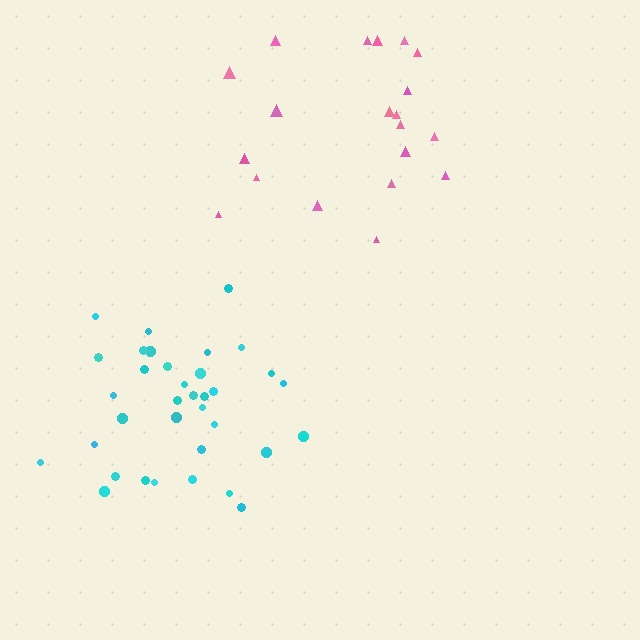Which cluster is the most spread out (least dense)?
Pink.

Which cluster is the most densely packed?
Cyan.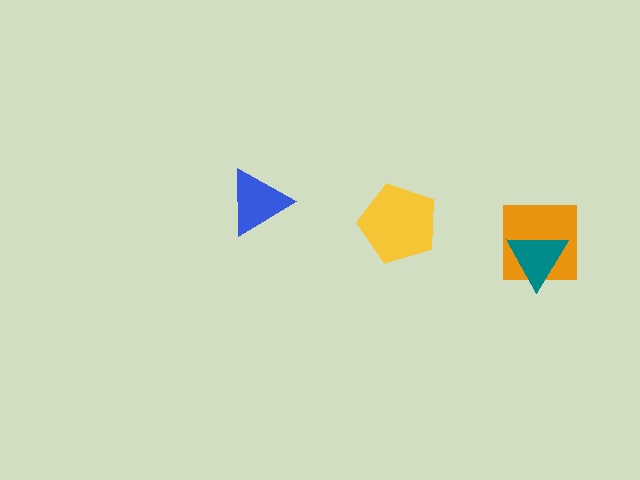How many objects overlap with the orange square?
1 object overlaps with the orange square.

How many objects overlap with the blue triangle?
0 objects overlap with the blue triangle.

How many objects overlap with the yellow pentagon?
0 objects overlap with the yellow pentagon.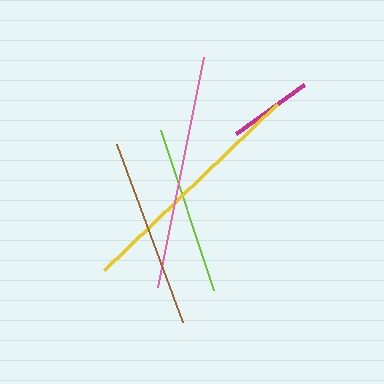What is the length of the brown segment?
The brown segment is approximately 190 pixels long.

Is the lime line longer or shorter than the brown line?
The brown line is longer than the lime line.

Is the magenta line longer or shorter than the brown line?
The brown line is longer than the magenta line.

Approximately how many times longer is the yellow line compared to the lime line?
The yellow line is approximately 1.4 times the length of the lime line.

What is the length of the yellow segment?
The yellow segment is approximately 240 pixels long.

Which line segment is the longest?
The yellow line is the longest at approximately 240 pixels.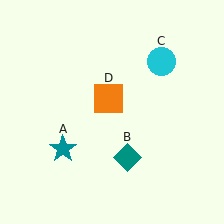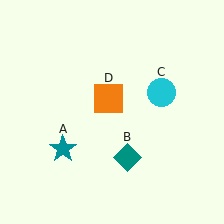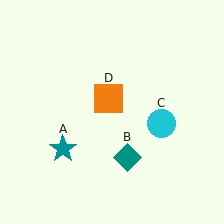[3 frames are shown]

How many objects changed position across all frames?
1 object changed position: cyan circle (object C).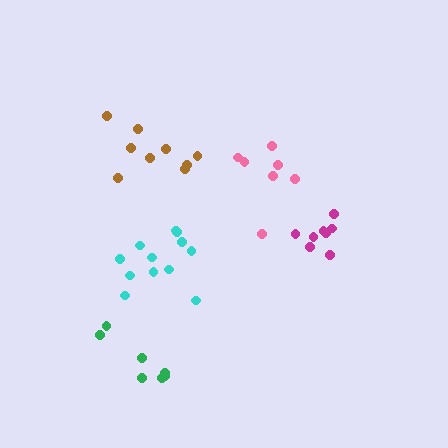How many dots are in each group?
Group 1: 12 dots, Group 2: 8 dots, Group 3: 7 dots, Group 4: 7 dots, Group 5: 9 dots (43 total).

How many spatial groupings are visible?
There are 5 spatial groupings.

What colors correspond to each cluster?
The clusters are colored: cyan, magenta, green, pink, brown.